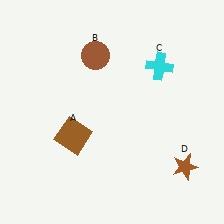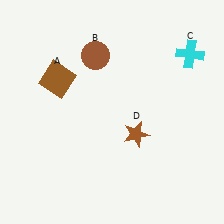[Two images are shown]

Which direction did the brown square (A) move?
The brown square (A) moved up.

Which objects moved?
The objects that moved are: the brown square (A), the cyan cross (C), the brown star (D).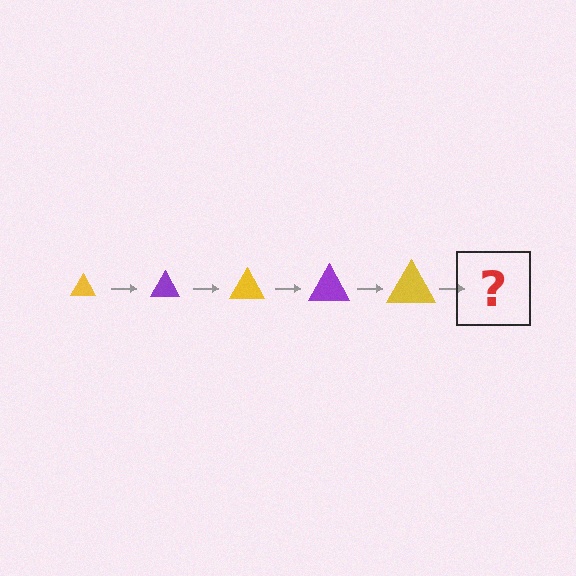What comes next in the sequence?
The next element should be a purple triangle, larger than the previous one.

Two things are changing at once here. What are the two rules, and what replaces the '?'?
The two rules are that the triangle grows larger each step and the color cycles through yellow and purple. The '?' should be a purple triangle, larger than the previous one.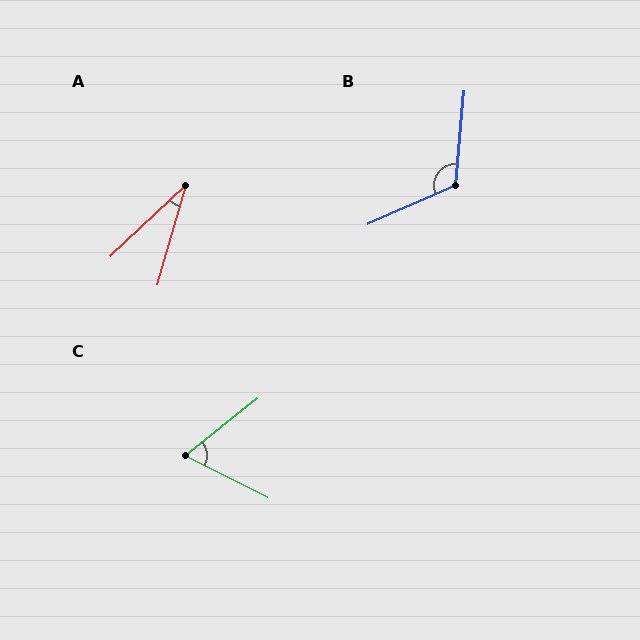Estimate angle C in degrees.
Approximately 65 degrees.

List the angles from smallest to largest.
A (30°), C (65°), B (119°).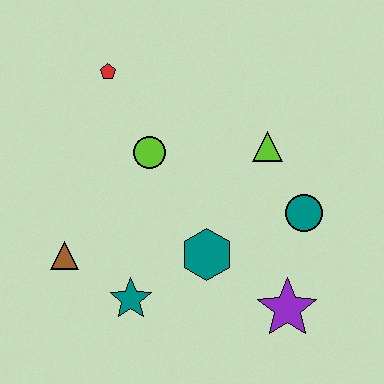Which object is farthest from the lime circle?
The purple star is farthest from the lime circle.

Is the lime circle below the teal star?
No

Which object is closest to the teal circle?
The lime triangle is closest to the teal circle.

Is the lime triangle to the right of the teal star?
Yes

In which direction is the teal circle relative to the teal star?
The teal circle is to the right of the teal star.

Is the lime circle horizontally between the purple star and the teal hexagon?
No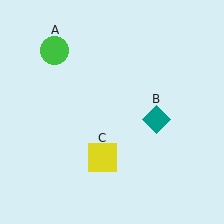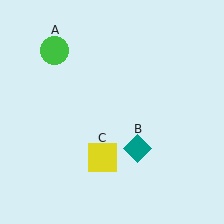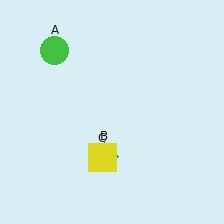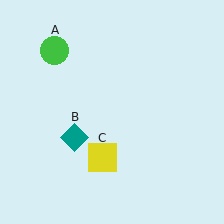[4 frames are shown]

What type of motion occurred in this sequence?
The teal diamond (object B) rotated clockwise around the center of the scene.